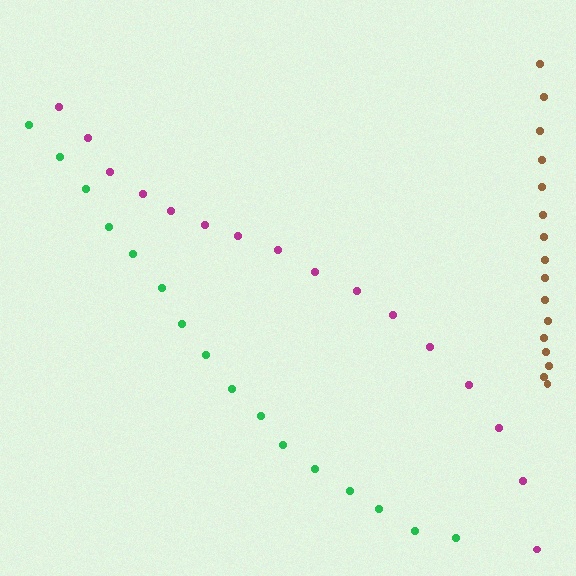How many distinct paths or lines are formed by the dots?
There are 3 distinct paths.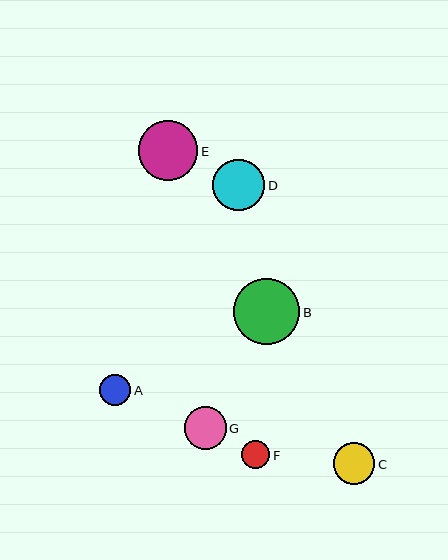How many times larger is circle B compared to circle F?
Circle B is approximately 2.4 times the size of circle F.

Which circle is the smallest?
Circle F is the smallest with a size of approximately 28 pixels.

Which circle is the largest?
Circle B is the largest with a size of approximately 66 pixels.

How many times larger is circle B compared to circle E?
Circle B is approximately 1.1 times the size of circle E.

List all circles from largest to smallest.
From largest to smallest: B, E, D, G, C, A, F.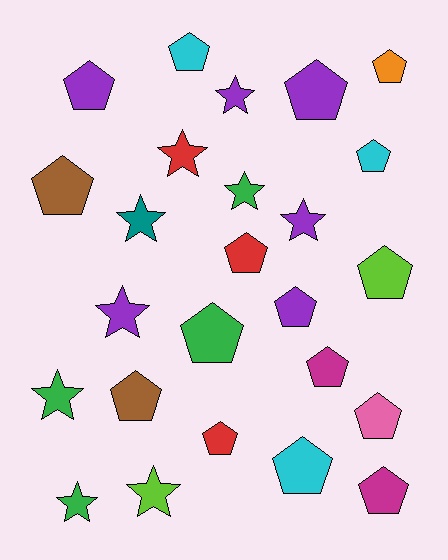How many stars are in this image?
There are 9 stars.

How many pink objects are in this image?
There is 1 pink object.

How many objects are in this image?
There are 25 objects.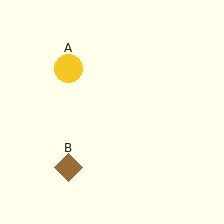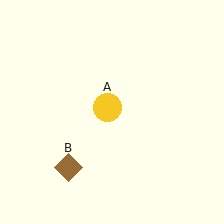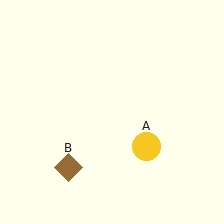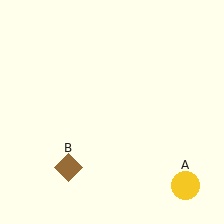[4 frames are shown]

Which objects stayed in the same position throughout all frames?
Brown diamond (object B) remained stationary.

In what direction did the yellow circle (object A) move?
The yellow circle (object A) moved down and to the right.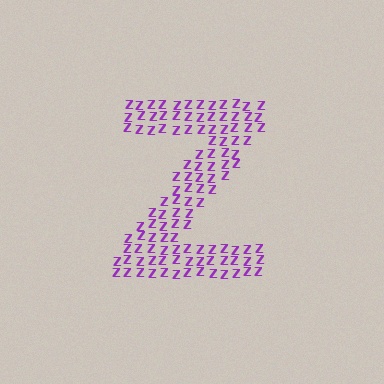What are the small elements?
The small elements are letter Z's.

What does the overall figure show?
The overall figure shows the letter Z.